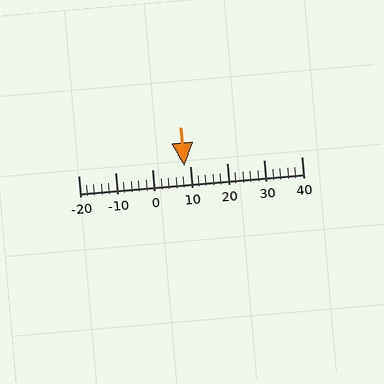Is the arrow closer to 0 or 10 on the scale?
The arrow is closer to 10.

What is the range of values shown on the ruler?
The ruler shows values from -20 to 40.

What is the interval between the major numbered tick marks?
The major tick marks are spaced 10 units apart.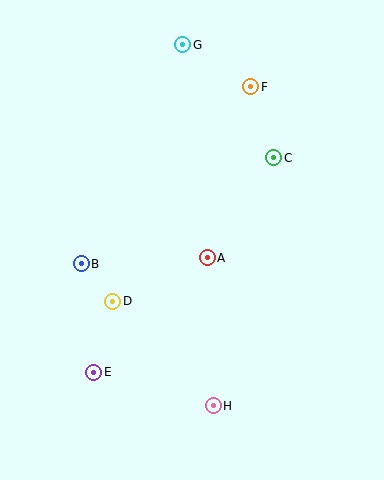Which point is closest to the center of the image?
Point A at (207, 258) is closest to the center.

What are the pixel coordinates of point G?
Point G is at (183, 45).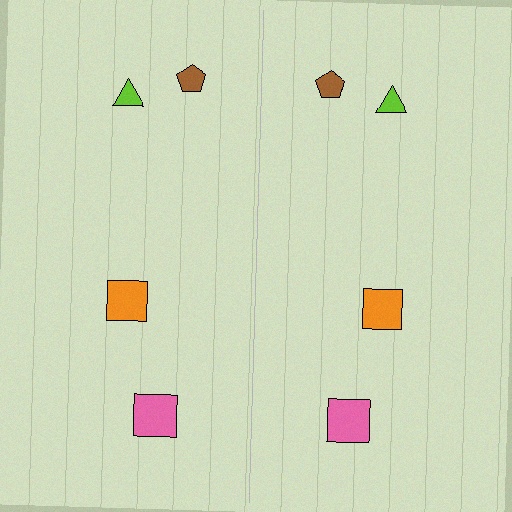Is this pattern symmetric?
Yes, this pattern has bilateral (reflection) symmetry.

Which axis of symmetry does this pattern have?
The pattern has a vertical axis of symmetry running through the center of the image.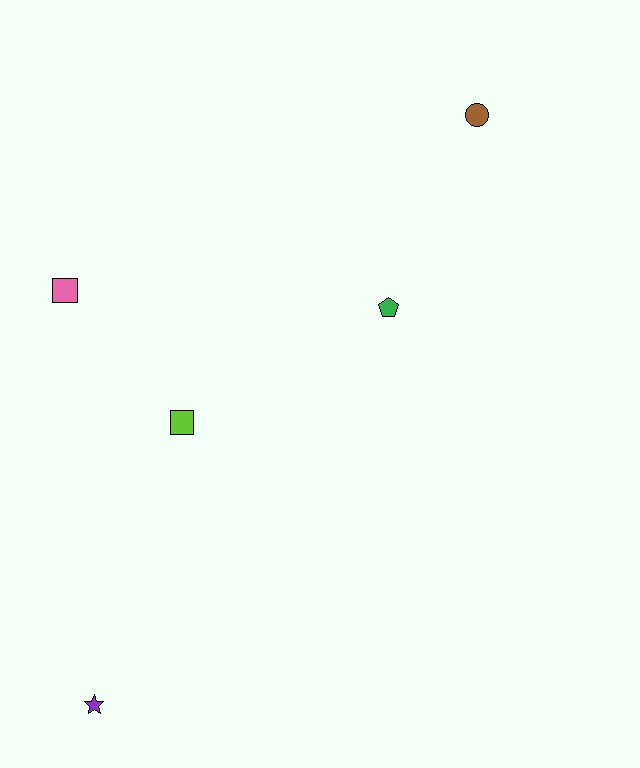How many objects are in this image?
There are 5 objects.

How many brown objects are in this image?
There is 1 brown object.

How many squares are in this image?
There are 2 squares.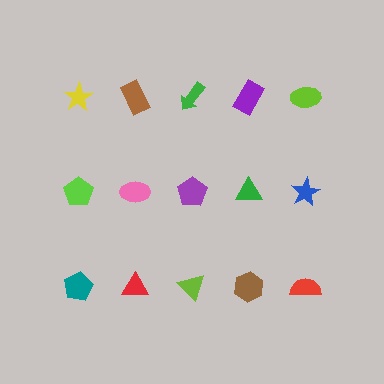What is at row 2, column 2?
A pink ellipse.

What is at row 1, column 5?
A lime ellipse.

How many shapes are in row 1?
5 shapes.